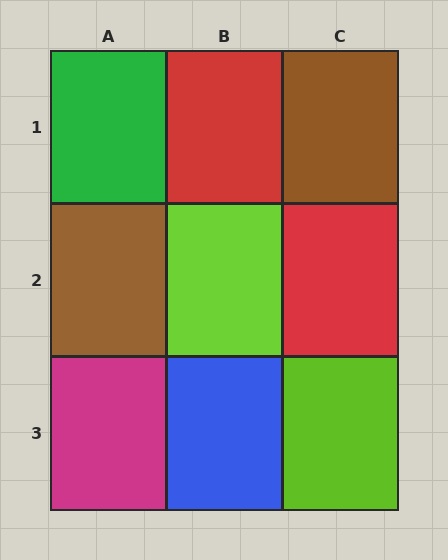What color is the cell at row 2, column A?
Brown.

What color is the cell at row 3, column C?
Lime.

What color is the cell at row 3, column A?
Magenta.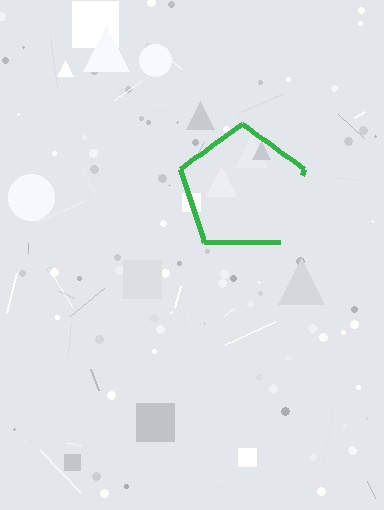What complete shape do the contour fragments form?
The contour fragments form a pentagon.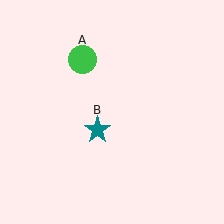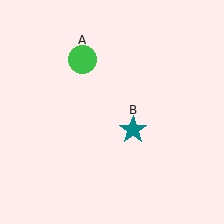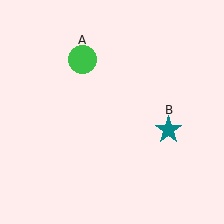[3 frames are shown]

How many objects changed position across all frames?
1 object changed position: teal star (object B).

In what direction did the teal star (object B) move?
The teal star (object B) moved right.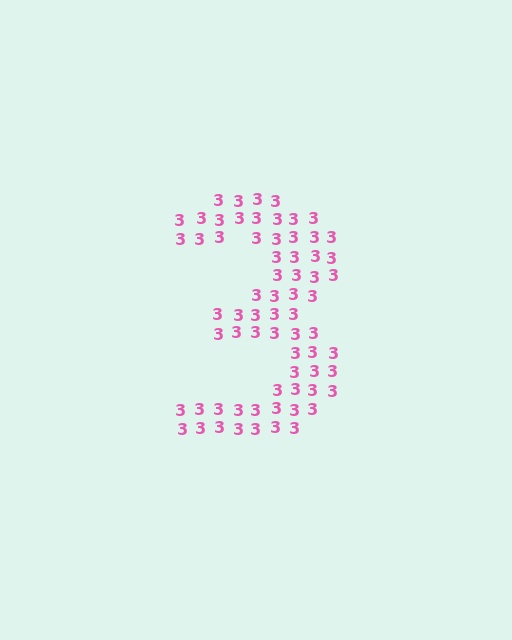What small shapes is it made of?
It is made of small digit 3's.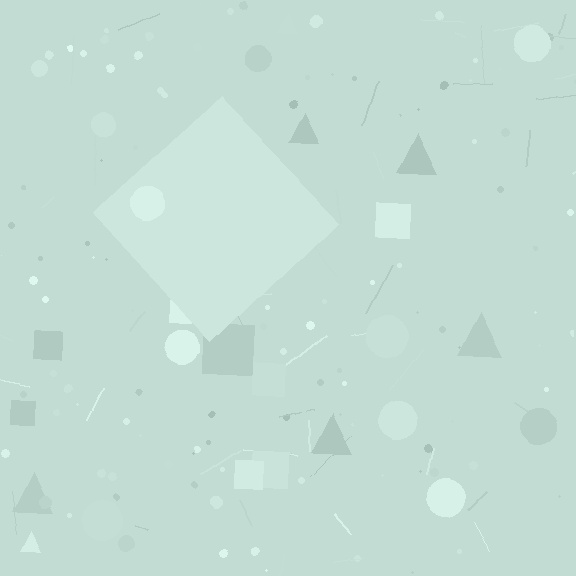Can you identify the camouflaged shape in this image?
The camouflaged shape is a diamond.